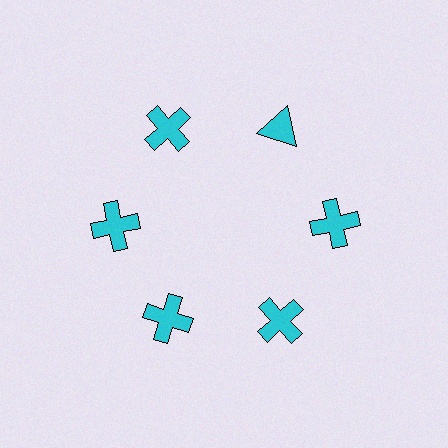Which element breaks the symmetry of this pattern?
The cyan triangle at roughly the 1 o'clock position breaks the symmetry. All other shapes are cyan crosses.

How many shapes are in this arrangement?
There are 6 shapes arranged in a ring pattern.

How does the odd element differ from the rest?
It has a different shape: triangle instead of cross.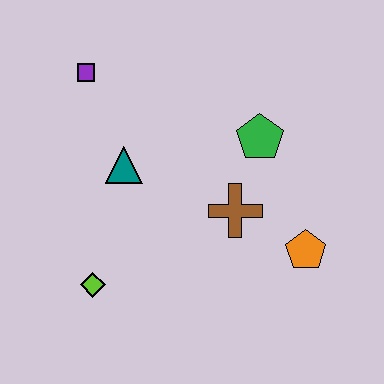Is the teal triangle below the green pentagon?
Yes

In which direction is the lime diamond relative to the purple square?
The lime diamond is below the purple square.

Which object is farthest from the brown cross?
The purple square is farthest from the brown cross.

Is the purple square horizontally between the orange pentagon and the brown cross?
No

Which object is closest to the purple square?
The teal triangle is closest to the purple square.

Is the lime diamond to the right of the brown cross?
No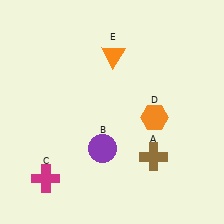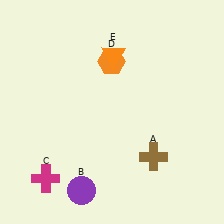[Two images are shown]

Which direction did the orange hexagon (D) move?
The orange hexagon (D) moved up.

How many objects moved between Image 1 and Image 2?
2 objects moved between the two images.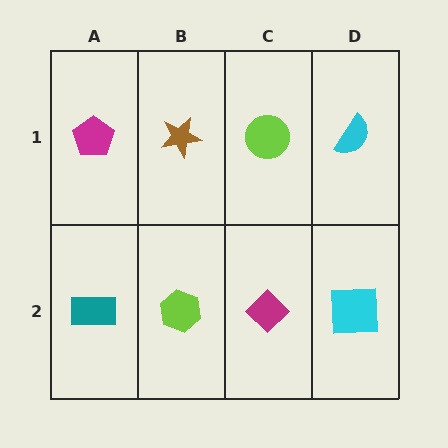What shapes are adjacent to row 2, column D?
A cyan semicircle (row 1, column D), a magenta diamond (row 2, column C).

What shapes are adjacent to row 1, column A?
A teal rectangle (row 2, column A), a brown star (row 1, column B).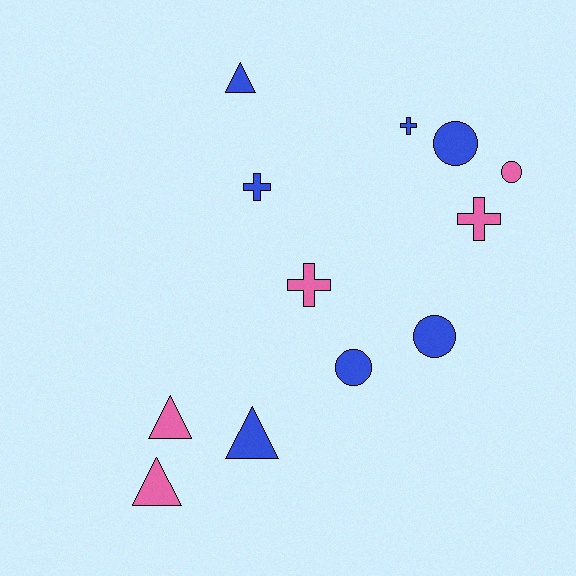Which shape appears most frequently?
Circle, with 4 objects.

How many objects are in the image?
There are 12 objects.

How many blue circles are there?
There are 3 blue circles.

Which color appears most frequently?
Blue, with 7 objects.